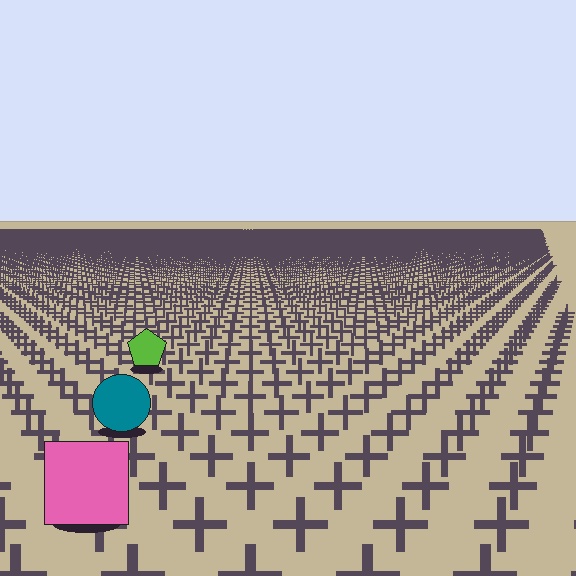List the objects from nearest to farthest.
From nearest to farthest: the pink square, the teal circle, the lime pentagon.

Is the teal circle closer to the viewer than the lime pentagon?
Yes. The teal circle is closer — you can tell from the texture gradient: the ground texture is coarser near it.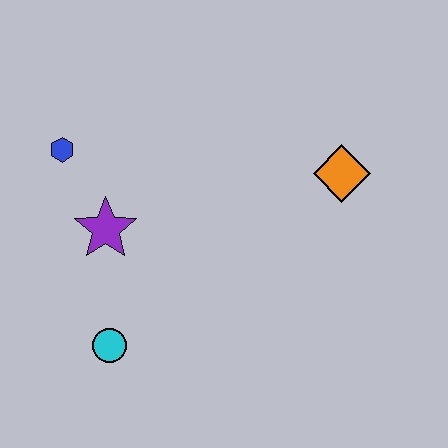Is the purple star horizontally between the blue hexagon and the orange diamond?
Yes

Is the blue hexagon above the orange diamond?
Yes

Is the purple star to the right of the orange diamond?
No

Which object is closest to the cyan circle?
The purple star is closest to the cyan circle.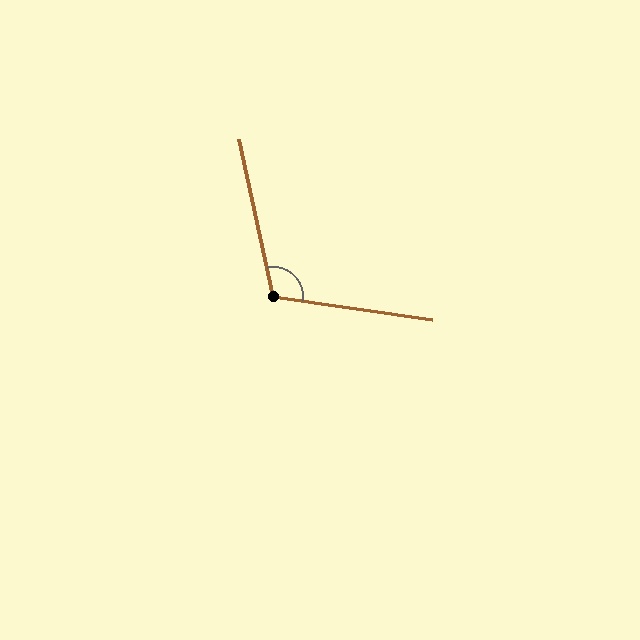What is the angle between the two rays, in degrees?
Approximately 110 degrees.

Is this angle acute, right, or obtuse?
It is obtuse.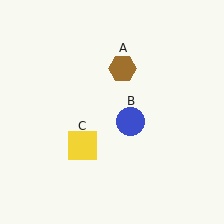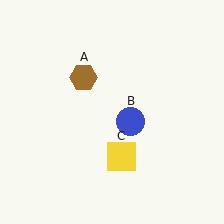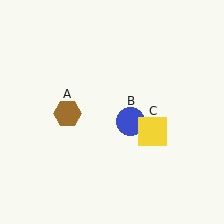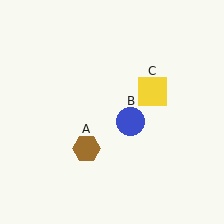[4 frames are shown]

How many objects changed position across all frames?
2 objects changed position: brown hexagon (object A), yellow square (object C).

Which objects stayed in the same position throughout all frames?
Blue circle (object B) remained stationary.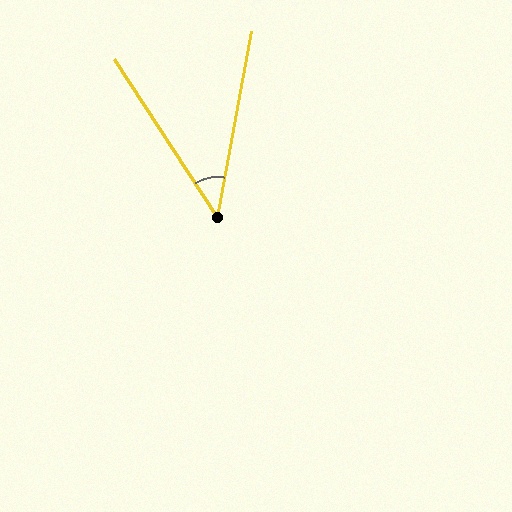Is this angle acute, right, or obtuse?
It is acute.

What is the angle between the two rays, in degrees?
Approximately 43 degrees.